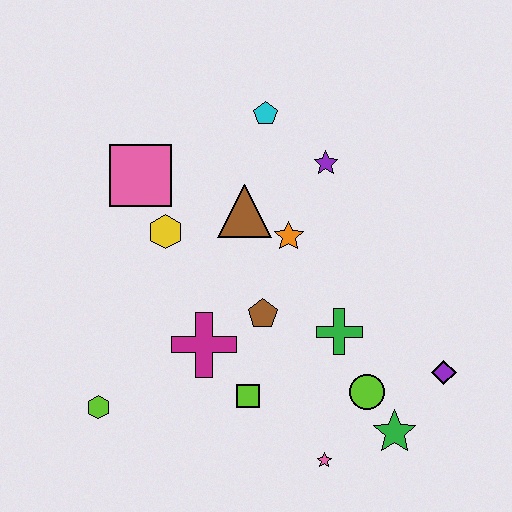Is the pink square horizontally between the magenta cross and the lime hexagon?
Yes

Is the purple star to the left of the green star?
Yes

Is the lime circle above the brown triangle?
No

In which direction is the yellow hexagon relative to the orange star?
The yellow hexagon is to the left of the orange star.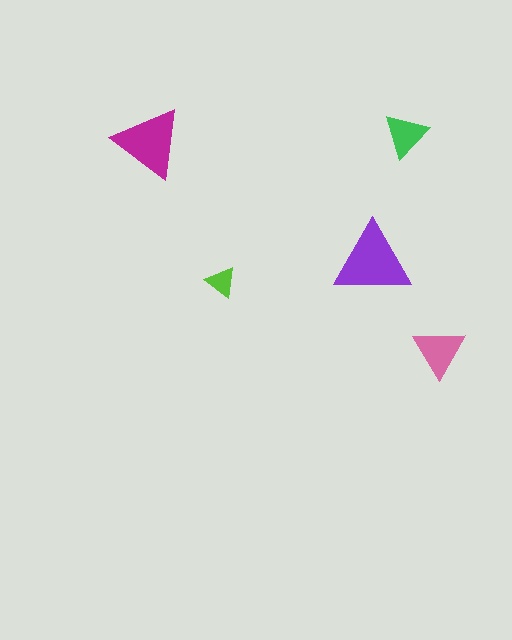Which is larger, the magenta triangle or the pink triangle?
The magenta one.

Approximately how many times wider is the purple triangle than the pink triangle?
About 1.5 times wider.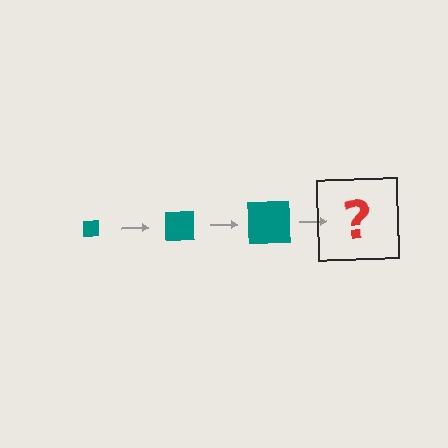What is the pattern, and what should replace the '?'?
The pattern is that the square gets progressively larger each step. The '?' should be a teal square, larger than the previous one.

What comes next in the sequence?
The next element should be a teal square, larger than the previous one.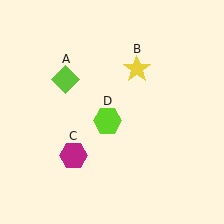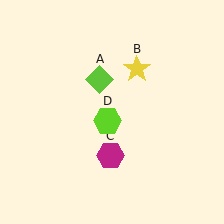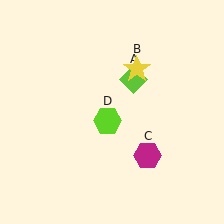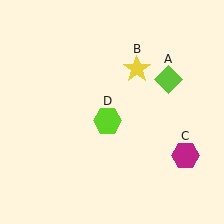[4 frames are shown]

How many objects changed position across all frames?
2 objects changed position: lime diamond (object A), magenta hexagon (object C).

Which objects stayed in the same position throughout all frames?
Yellow star (object B) and lime hexagon (object D) remained stationary.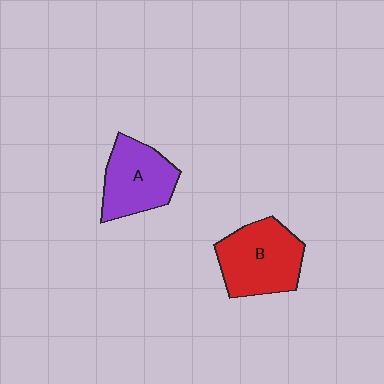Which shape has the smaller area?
Shape A (purple).